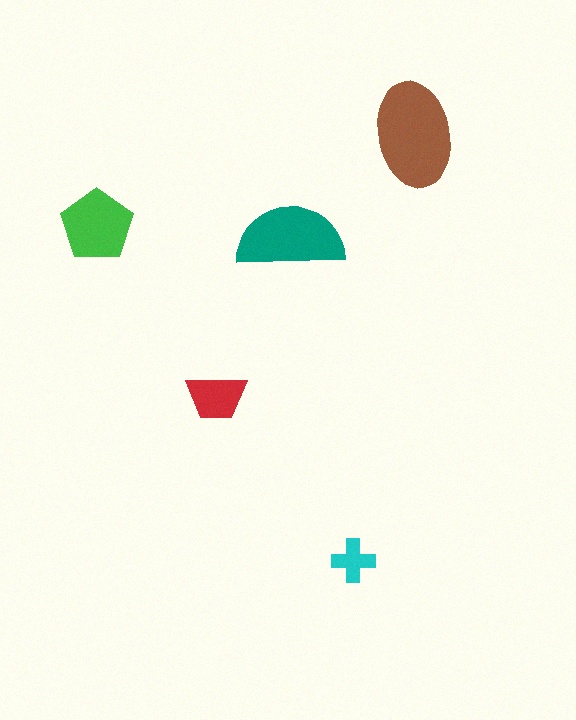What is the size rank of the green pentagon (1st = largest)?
3rd.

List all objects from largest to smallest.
The brown ellipse, the teal semicircle, the green pentagon, the red trapezoid, the cyan cross.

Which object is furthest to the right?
The brown ellipse is rightmost.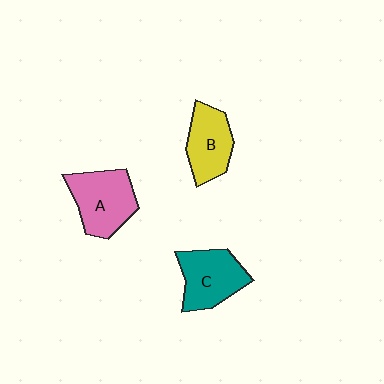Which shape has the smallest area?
Shape B (yellow).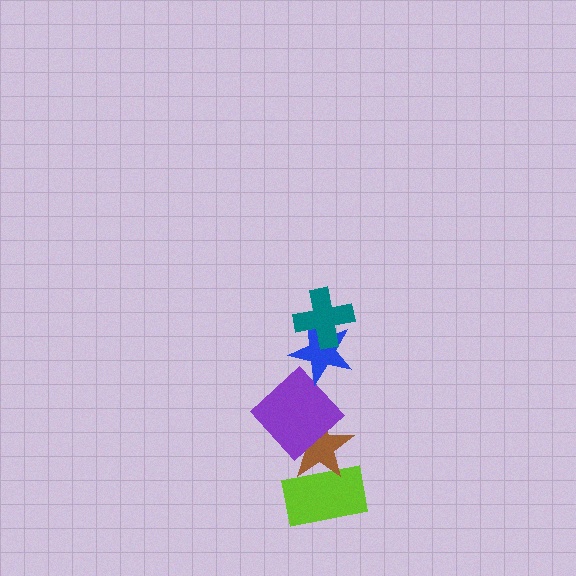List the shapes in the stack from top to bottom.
From top to bottom: the teal cross, the blue star, the purple diamond, the brown star, the lime rectangle.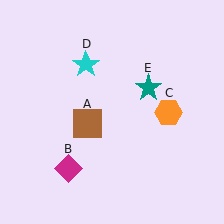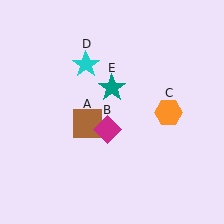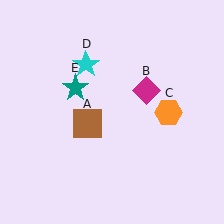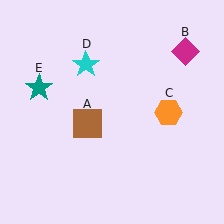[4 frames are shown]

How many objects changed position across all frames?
2 objects changed position: magenta diamond (object B), teal star (object E).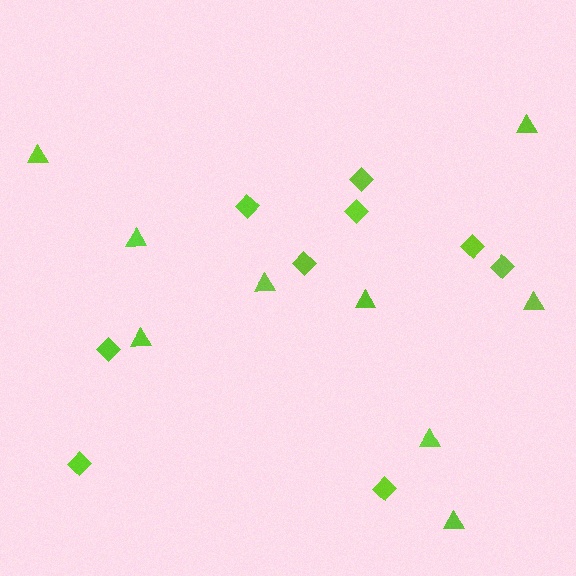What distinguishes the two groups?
There are 2 groups: one group of diamonds (9) and one group of triangles (9).